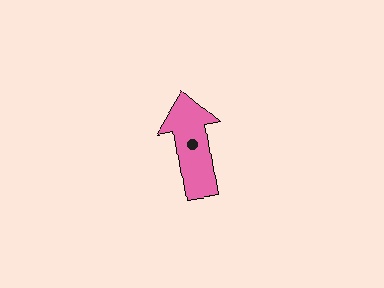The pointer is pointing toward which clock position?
Roughly 12 o'clock.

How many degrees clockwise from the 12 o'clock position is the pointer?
Approximately 351 degrees.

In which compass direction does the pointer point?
North.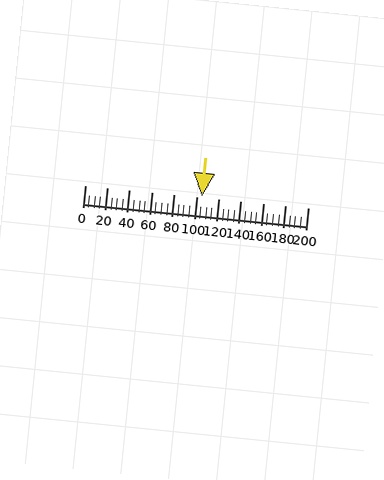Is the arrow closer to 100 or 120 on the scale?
The arrow is closer to 100.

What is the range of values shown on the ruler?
The ruler shows values from 0 to 200.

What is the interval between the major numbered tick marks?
The major tick marks are spaced 20 units apart.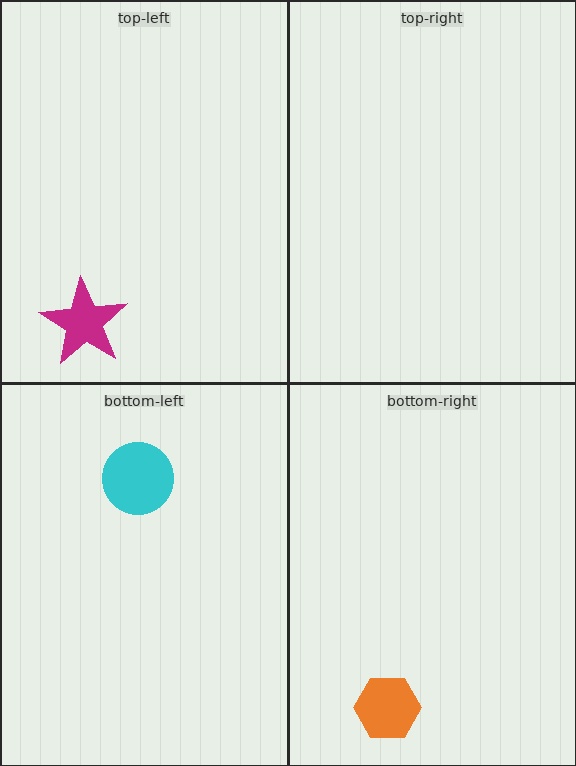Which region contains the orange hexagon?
The bottom-right region.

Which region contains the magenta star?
The top-left region.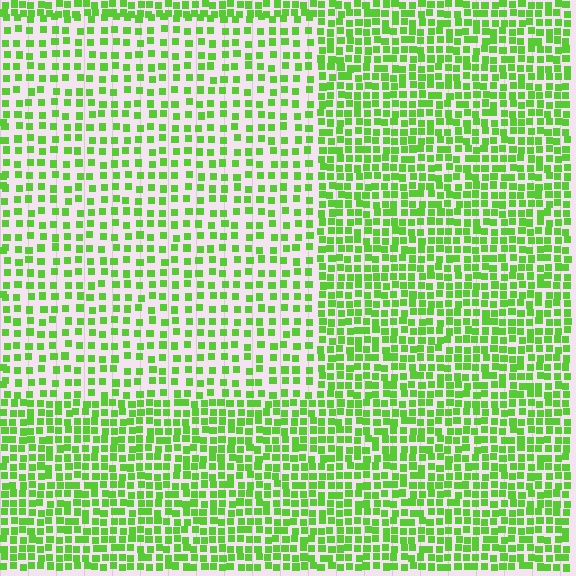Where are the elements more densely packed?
The elements are more densely packed outside the rectangle boundary.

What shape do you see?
I see a rectangle.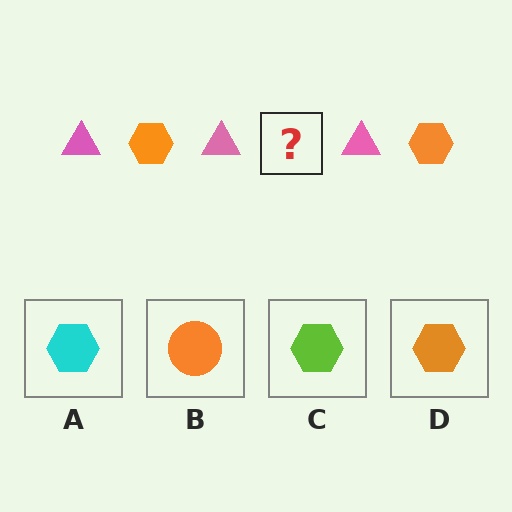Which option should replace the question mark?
Option D.